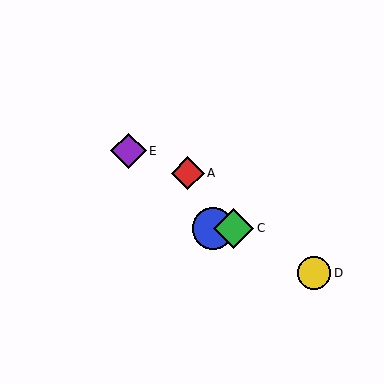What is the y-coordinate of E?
Object E is at y≈151.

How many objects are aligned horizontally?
2 objects (B, C) are aligned horizontally.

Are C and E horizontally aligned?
No, C is at y≈228 and E is at y≈151.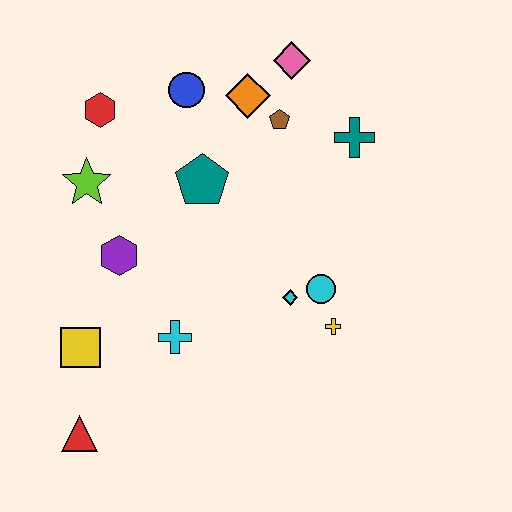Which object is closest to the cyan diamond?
The cyan circle is closest to the cyan diamond.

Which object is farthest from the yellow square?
The pink diamond is farthest from the yellow square.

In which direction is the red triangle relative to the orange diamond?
The red triangle is below the orange diamond.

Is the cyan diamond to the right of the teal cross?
No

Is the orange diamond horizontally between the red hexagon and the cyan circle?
Yes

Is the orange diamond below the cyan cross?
No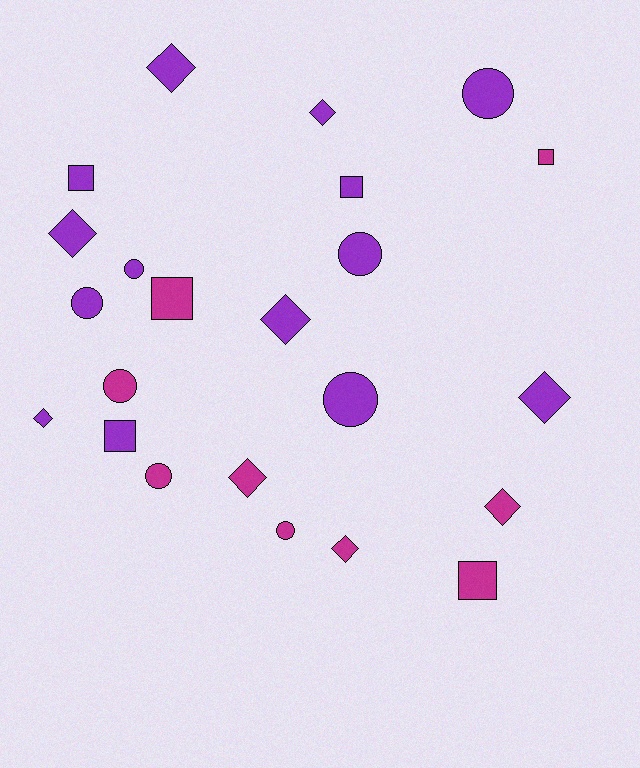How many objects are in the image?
There are 23 objects.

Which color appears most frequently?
Purple, with 14 objects.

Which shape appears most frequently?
Diamond, with 9 objects.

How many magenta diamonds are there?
There are 3 magenta diamonds.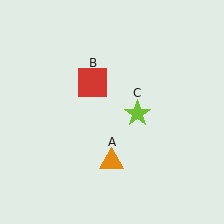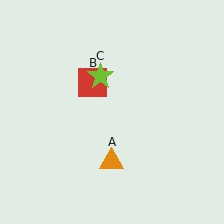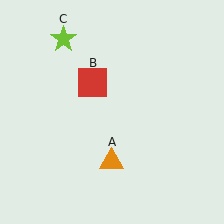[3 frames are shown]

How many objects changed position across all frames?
1 object changed position: lime star (object C).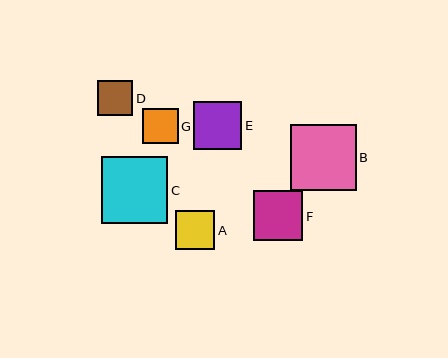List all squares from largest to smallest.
From largest to smallest: C, B, F, E, A, G, D.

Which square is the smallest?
Square D is the smallest with a size of approximately 35 pixels.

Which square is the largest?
Square C is the largest with a size of approximately 67 pixels.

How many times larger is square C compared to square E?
Square C is approximately 1.4 times the size of square E.